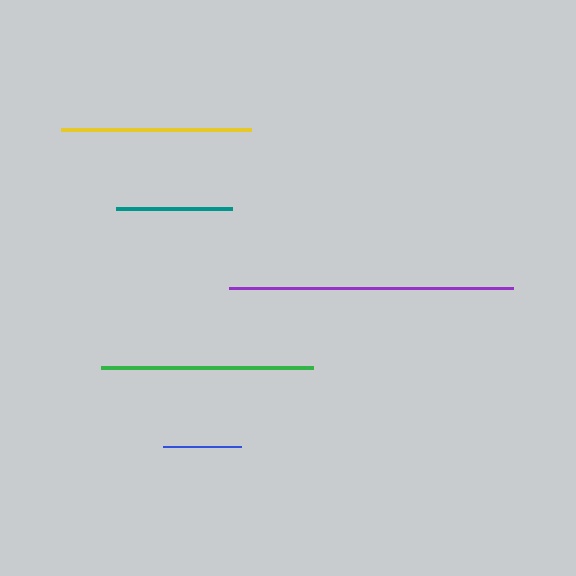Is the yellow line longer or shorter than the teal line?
The yellow line is longer than the teal line.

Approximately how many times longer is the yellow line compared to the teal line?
The yellow line is approximately 1.6 times the length of the teal line.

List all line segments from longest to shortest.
From longest to shortest: purple, green, yellow, teal, blue.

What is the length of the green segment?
The green segment is approximately 212 pixels long.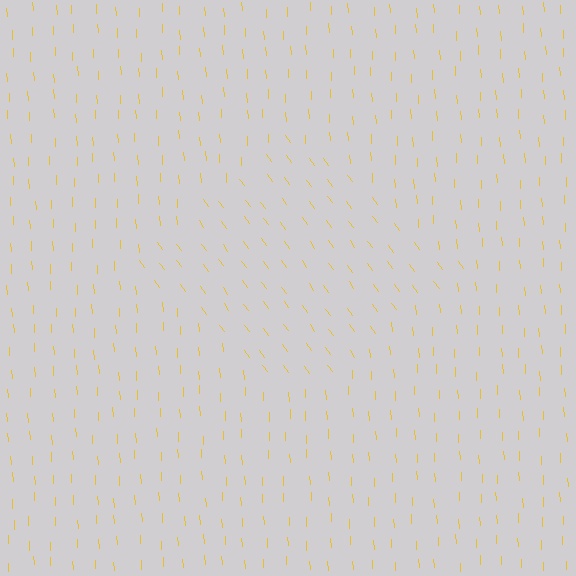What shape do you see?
I see a diamond.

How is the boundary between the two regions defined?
The boundary is defined purely by a change in line orientation (approximately 32 degrees difference). All lines are the same color and thickness.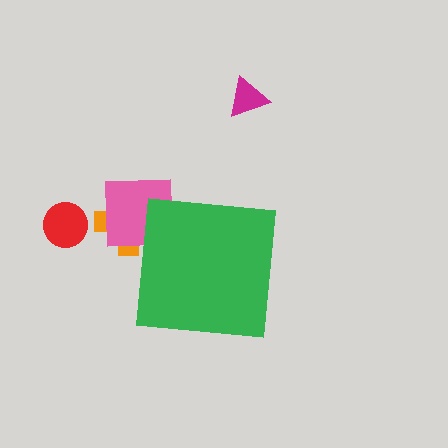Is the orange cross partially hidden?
Yes, the orange cross is partially hidden behind the green square.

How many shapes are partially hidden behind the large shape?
2 shapes are partially hidden.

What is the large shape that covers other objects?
A green square.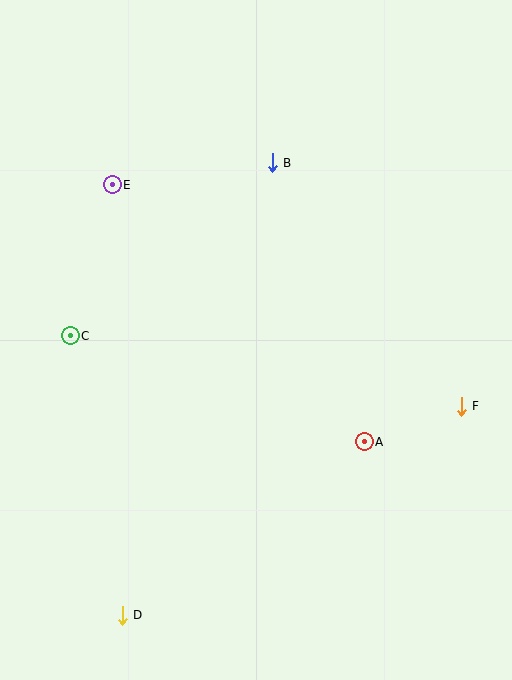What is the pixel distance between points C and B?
The distance between C and B is 266 pixels.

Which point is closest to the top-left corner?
Point E is closest to the top-left corner.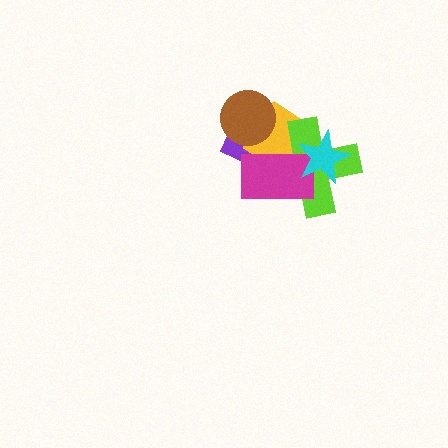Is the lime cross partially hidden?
Yes, it is partially covered by another shape.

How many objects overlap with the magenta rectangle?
4 objects overlap with the magenta rectangle.